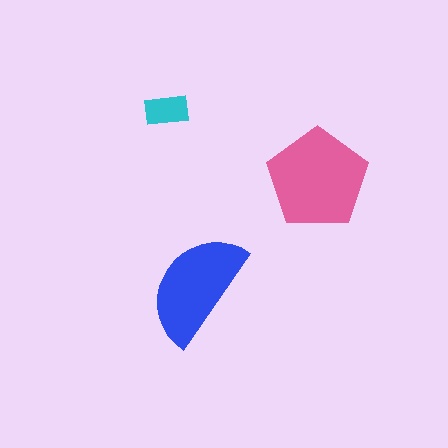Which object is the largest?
The pink pentagon.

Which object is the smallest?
The cyan rectangle.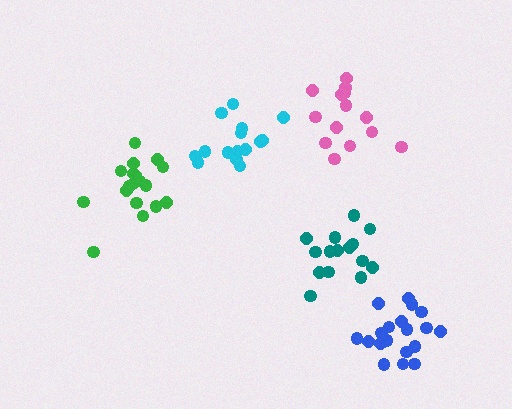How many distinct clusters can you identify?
There are 5 distinct clusters.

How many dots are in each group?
Group 1: 15 dots, Group 2: 14 dots, Group 3: 15 dots, Group 4: 18 dots, Group 5: 20 dots (82 total).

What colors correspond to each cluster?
The clusters are colored: teal, pink, cyan, green, blue.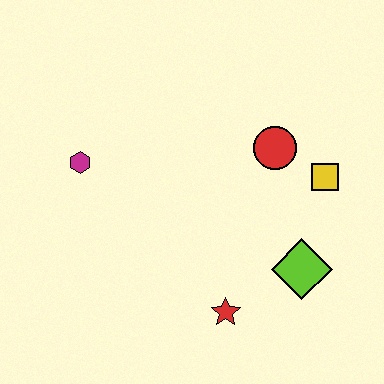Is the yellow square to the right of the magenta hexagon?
Yes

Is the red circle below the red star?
No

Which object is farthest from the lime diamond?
The magenta hexagon is farthest from the lime diamond.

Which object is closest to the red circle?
The yellow square is closest to the red circle.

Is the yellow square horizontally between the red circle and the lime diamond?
No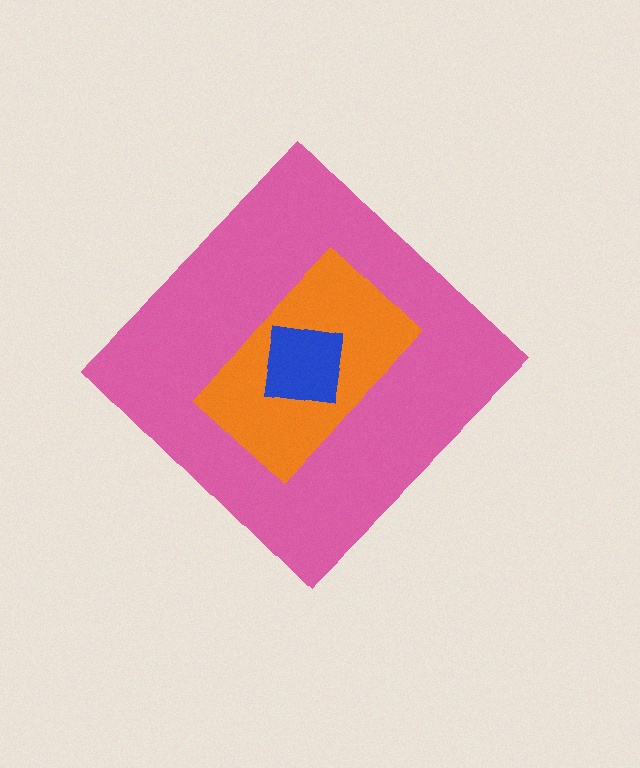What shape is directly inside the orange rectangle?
The blue square.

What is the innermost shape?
The blue square.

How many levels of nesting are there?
3.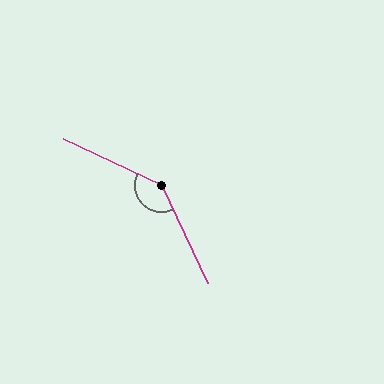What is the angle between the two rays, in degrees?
Approximately 140 degrees.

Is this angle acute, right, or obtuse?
It is obtuse.